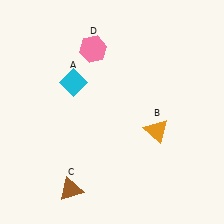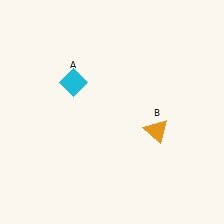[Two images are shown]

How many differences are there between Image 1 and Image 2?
There are 2 differences between the two images.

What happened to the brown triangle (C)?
The brown triangle (C) was removed in Image 2. It was in the bottom-left area of Image 1.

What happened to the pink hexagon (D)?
The pink hexagon (D) was removed in Image 2. It was in the top-left area of Image 1.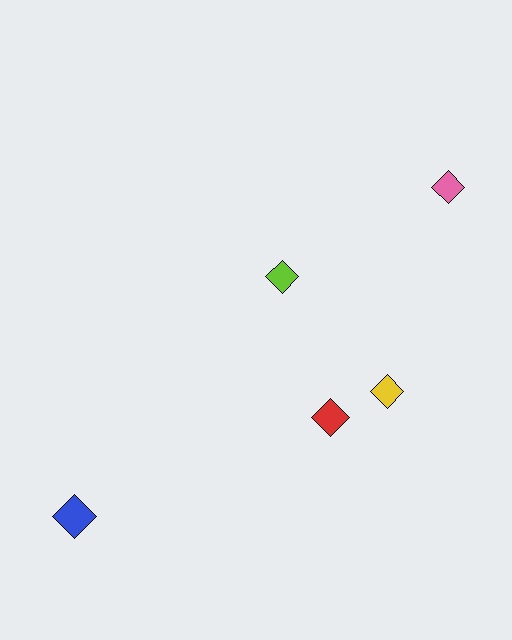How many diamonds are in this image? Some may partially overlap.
There are 5 diamonds.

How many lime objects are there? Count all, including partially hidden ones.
There is 1 lime object.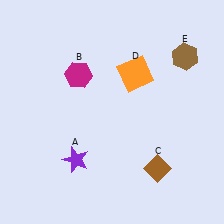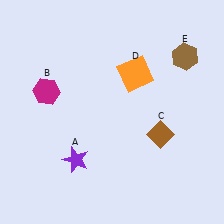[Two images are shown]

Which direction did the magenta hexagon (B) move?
The magenta hexagon (B) moved left.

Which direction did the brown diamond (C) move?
The brown diamond (C) moved up.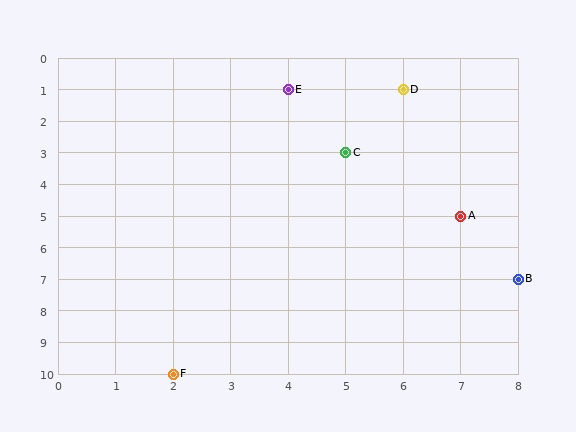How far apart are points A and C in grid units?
Points A and C are 2 columns and 2 rows apart (about 2.8 grid units diagonally).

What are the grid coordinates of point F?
Point F is at grid coordinates (2, 10).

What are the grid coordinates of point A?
Point A is at grid coordinates (7, 5).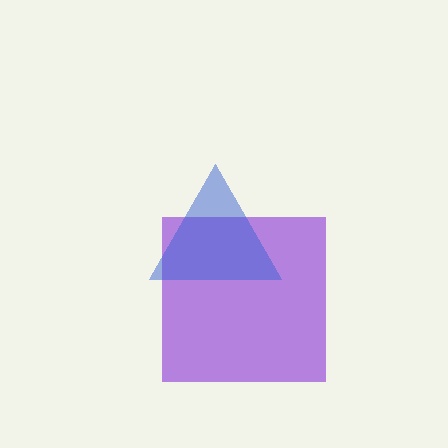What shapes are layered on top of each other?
The layered shapes are: a purple square, a blue triangle.